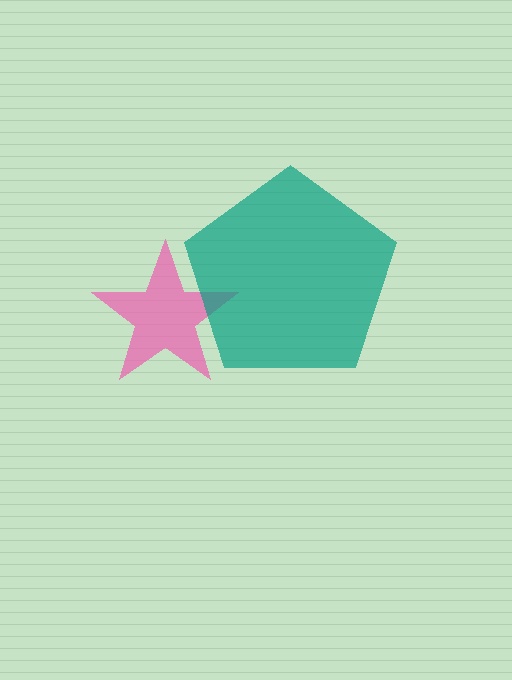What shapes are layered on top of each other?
The layered shapes are: a pink star, a teal pentagon.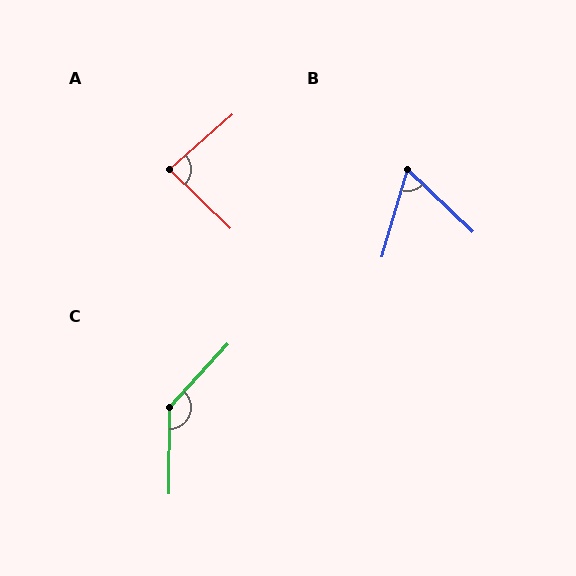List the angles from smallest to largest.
B (63°), A (85°), C (138°).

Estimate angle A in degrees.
Approximately 85 degrees.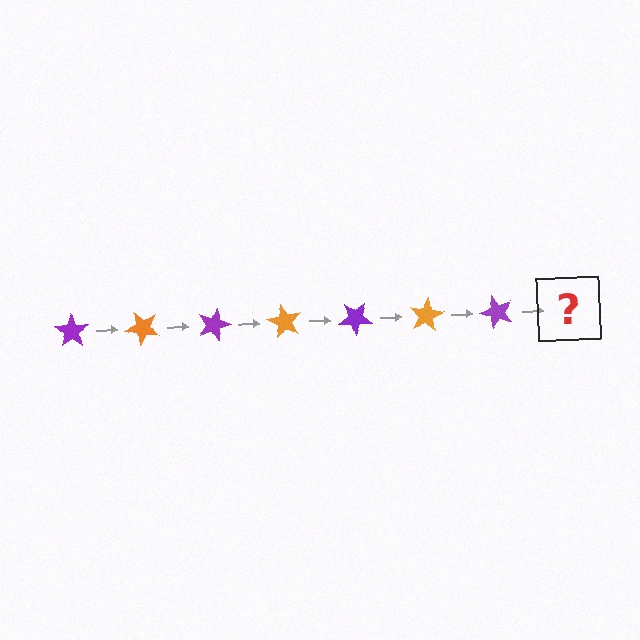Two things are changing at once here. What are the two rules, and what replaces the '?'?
The two rules are that it rotates 45 degrees each step and the color cycles through purple and orange. The '?' should be an orange star, rotated 315 degrees from the start.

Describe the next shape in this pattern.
It should be an orange star, rotated 315 degrees from the start.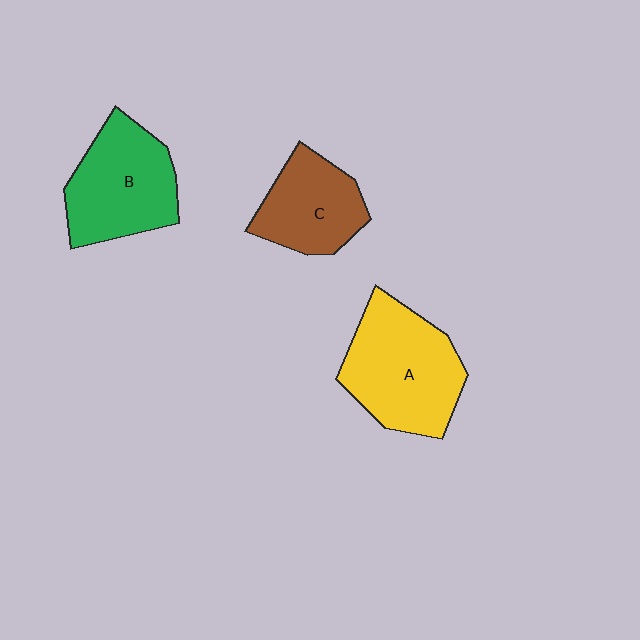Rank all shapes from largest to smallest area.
From largest to smallest: A (yellow), B (green), C (brown).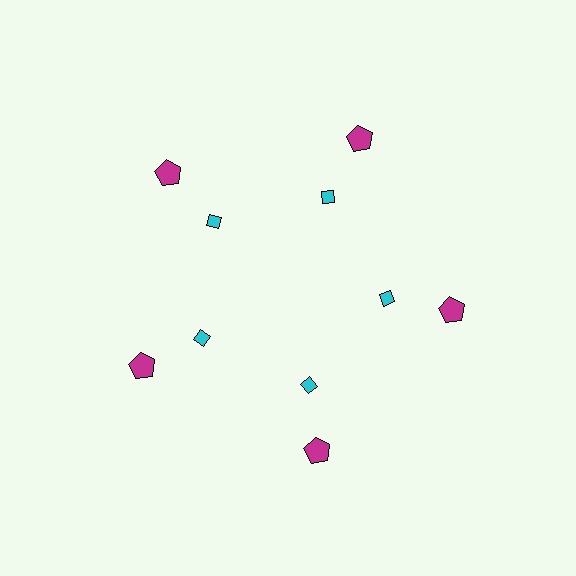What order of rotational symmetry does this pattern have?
This pattern has 5-fold rotational symmetry.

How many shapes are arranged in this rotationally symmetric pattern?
There are 10 shapes, arranged in 5 groups of 2.